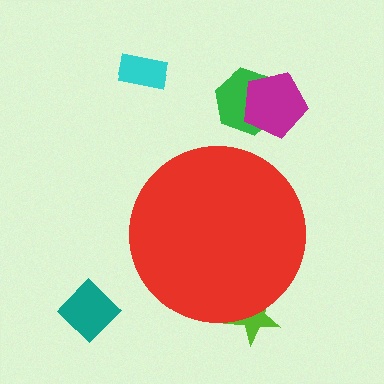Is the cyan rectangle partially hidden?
No, the cyan rectangle is fully visible.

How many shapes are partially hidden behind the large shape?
1 shape is partially hidden.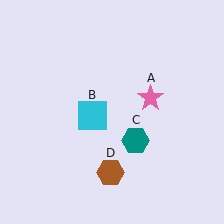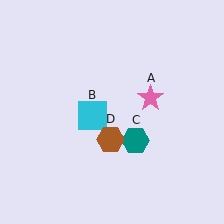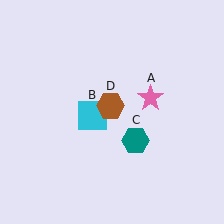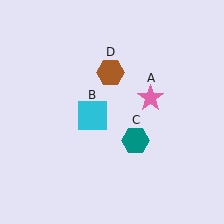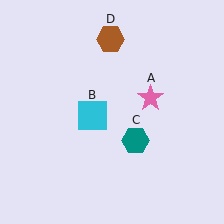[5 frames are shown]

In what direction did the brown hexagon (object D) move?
The brown hexagon (object D) moved up.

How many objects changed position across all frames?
1 object changed position: brown hexagon (object D).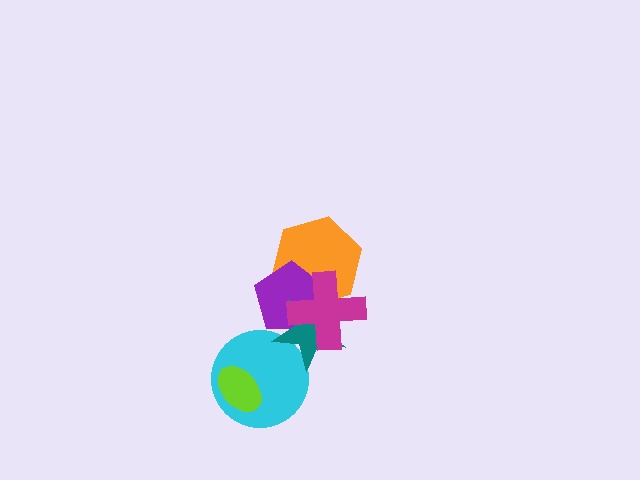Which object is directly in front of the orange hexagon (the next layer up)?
The purple pentagon is directly in front of the orange hexagon.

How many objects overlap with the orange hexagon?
3 objects overlap with the orange hexagon.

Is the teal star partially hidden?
Yes, it is partially covered by another shape.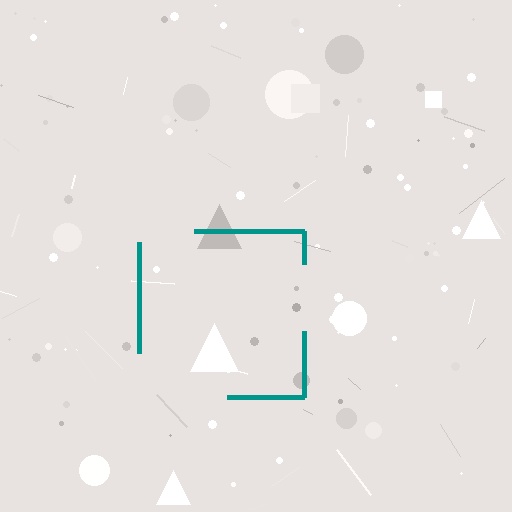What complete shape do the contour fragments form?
The contour fragments form a square.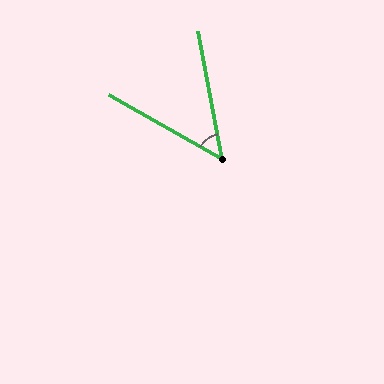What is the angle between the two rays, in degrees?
Approximately 50 degrees.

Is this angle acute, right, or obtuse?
It is acute.